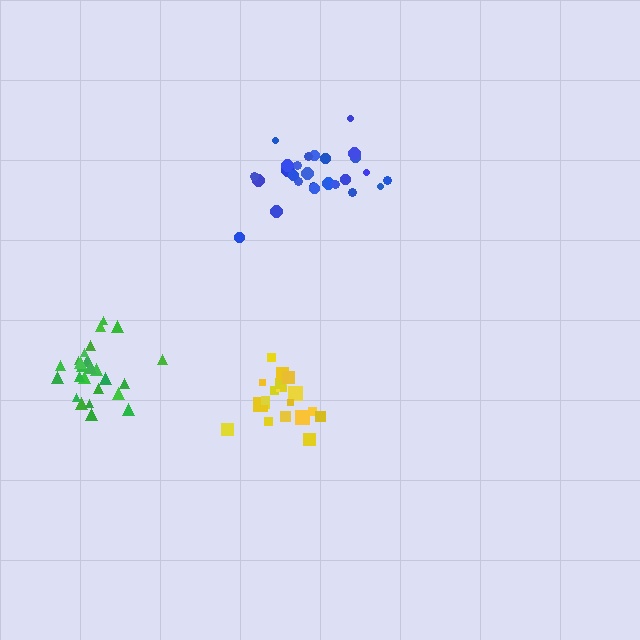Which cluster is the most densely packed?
Blue.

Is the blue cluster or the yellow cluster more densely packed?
Blue.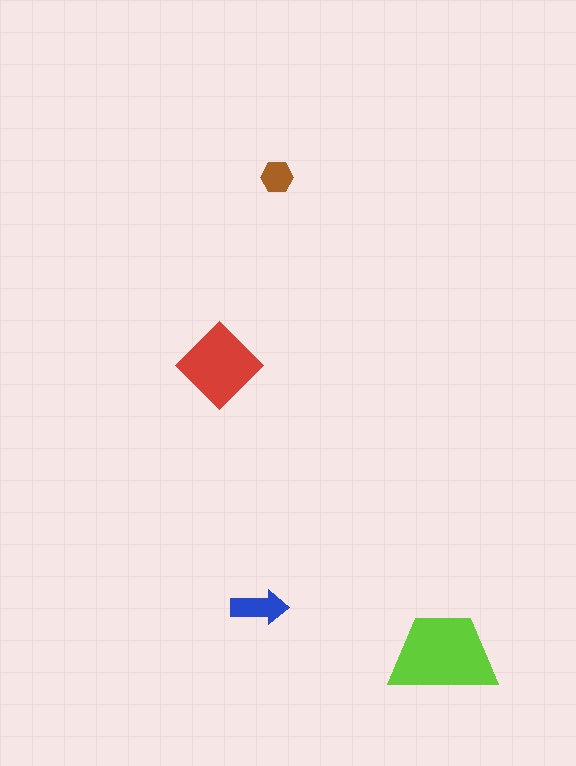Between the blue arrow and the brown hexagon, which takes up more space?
The blue arrow.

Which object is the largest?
The lime trapezoid.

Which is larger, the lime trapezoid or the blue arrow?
The lime trapezoid.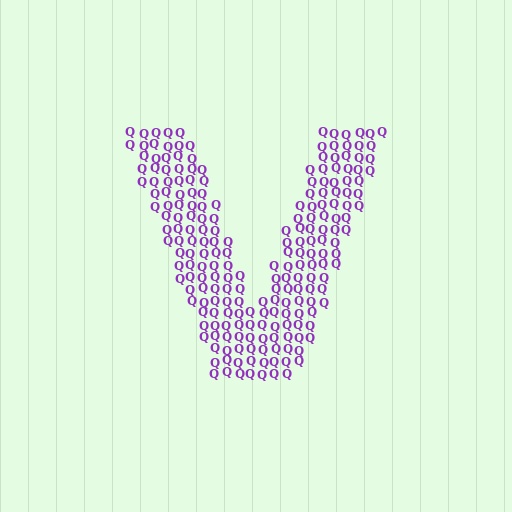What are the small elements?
The small elements are letter Q's.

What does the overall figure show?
The overall figure shows the letter V.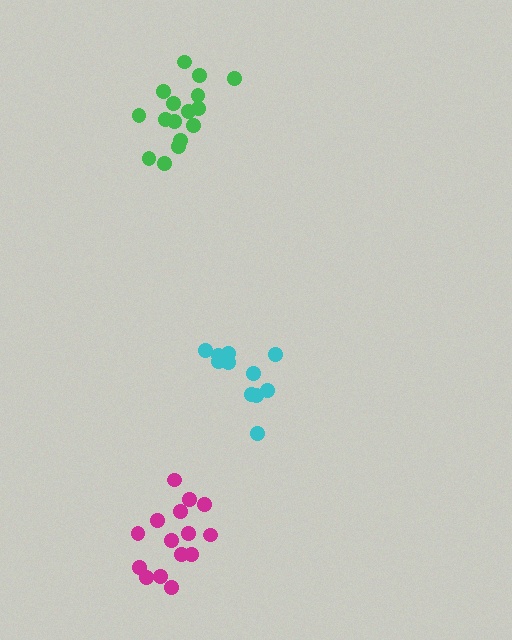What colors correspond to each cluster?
The clusters are colored: cyan, green, magenta.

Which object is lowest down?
The magenta cluster is bottommost.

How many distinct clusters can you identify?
There are 3 distinct clusters.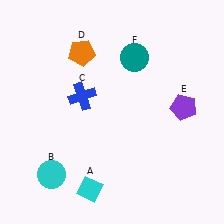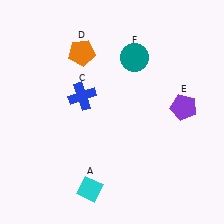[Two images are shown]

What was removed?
The cyan circle (B) was removed in Image 2.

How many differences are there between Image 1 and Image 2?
There is 1 difference between the two images.